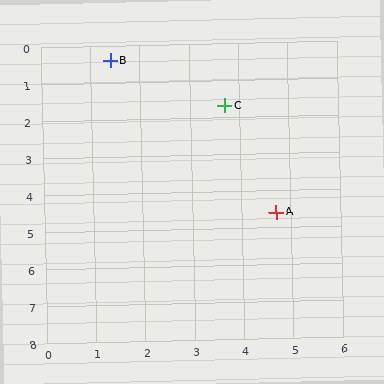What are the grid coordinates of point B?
Point B is at approximately (1.4, 0.4).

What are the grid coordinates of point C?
Point C is at approximately (3.7, 1.7).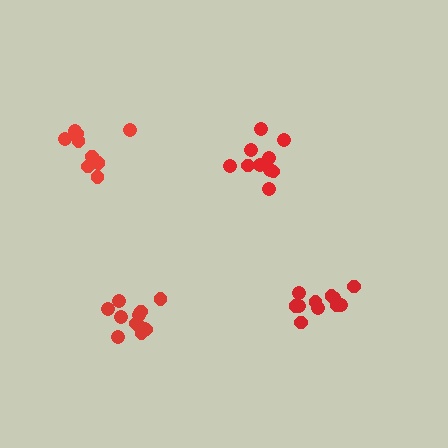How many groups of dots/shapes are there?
There are 4 groups.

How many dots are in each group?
Group 1: 10 dots, Group 2: 10 dots, Group 3: 11 dots, Group 4: 12 dots (43 total).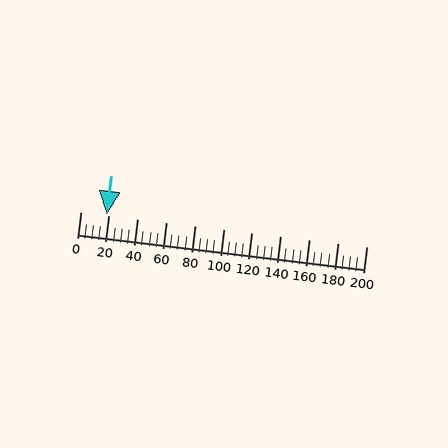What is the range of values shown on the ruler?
The ruler shows values from 0 to 200.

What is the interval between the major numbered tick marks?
The major tick marks are spaced 20 units apart.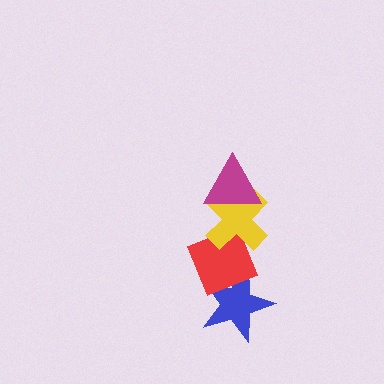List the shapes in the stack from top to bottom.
From top to bottom: the magenta triangle, the yellow cross, the red diamond, the blue star.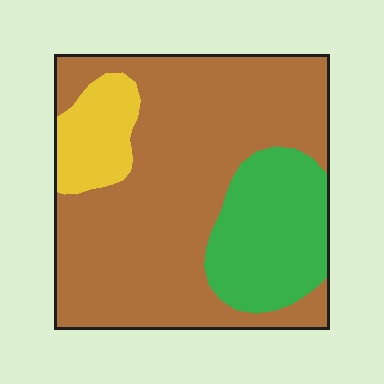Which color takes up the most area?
Brown, at roughly 70%.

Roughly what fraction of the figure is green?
Green takes up about one fifth (1/5) of the figure.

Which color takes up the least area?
Yellow, at roughly 10%.